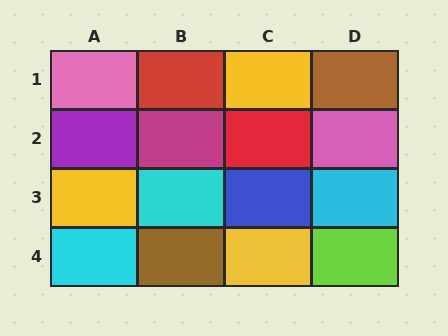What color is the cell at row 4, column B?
Brown.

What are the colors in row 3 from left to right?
Yellow, cyan, blue, cyan.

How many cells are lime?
1 cell is lime.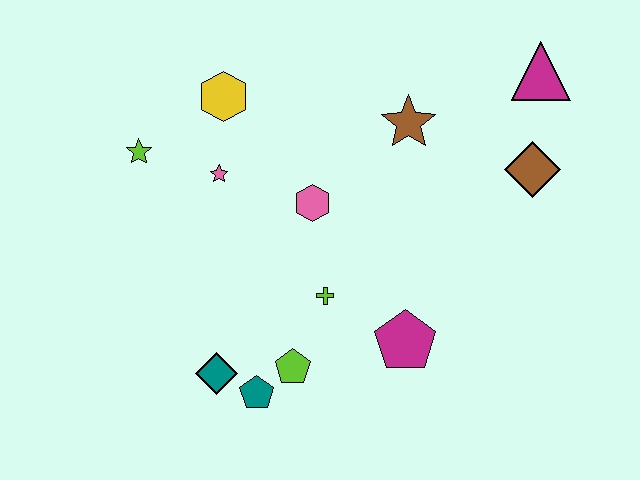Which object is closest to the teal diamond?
The teal pentagon is closest to the teal diamond.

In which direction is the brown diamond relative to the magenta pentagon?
The brown diamond is above the magenta pentagon.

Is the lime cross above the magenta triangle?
No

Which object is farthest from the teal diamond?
The magenta triangle is farthest from the teal diamond.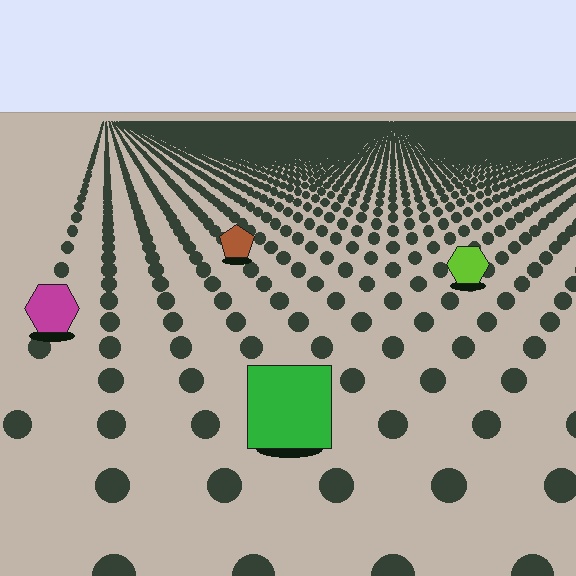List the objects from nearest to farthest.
From nearest to farthest: the green square, the magenta hexagon, the lime hexagon, the brown pentagon.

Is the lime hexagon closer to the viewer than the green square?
No. The green square is closer — you can tell from the texture gradient: the ground texture is coarser near it.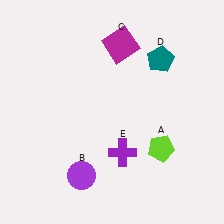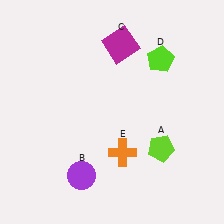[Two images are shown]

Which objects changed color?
D changed from teal to lime. E changed from purple to orange.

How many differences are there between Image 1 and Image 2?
There are 2 differences between the two images.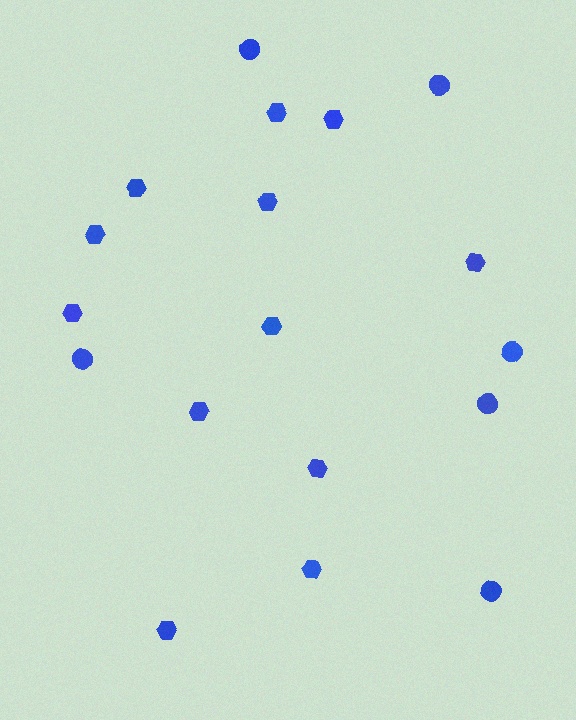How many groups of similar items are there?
There are 2 groups: one group of circles (6) and one group of hexagons (12).